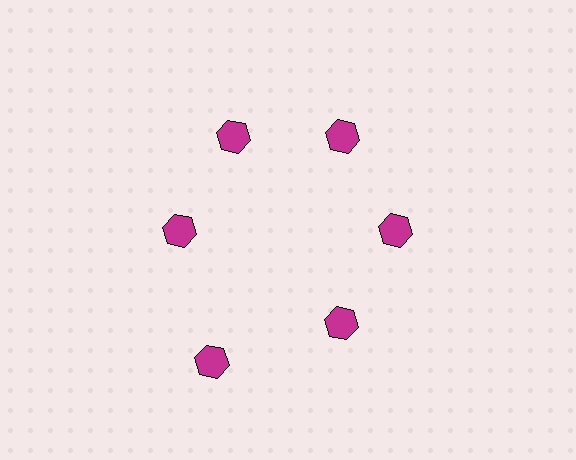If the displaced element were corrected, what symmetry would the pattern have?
It would have 6-fold rotational symmetry — the pattern would map onto itself every 60 degrees.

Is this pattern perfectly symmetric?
No. The 6 magenta hexagons are arranged in a ring, but one element near the 7 o'clock position is pushed outward from the center, breaking the 6-fold rotational symmetry.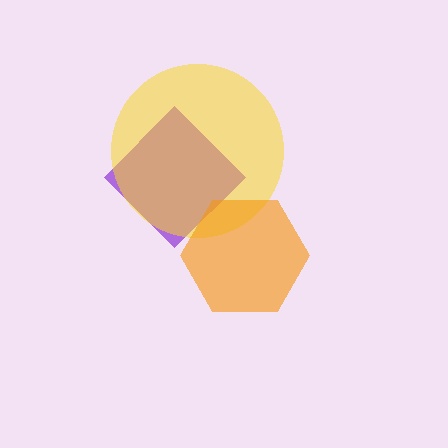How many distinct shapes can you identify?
There are 3 distinct shapes: a purple diamond, a yellow circle, an orange hexagon.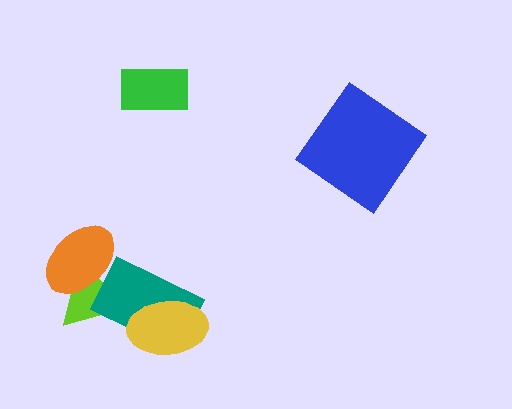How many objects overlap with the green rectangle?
0 objects overlap with the green rectangle.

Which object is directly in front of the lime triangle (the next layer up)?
The orange ellipse is directly in front of the lime triangle.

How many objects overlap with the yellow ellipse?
1 object overlaps with the yellow ellipse.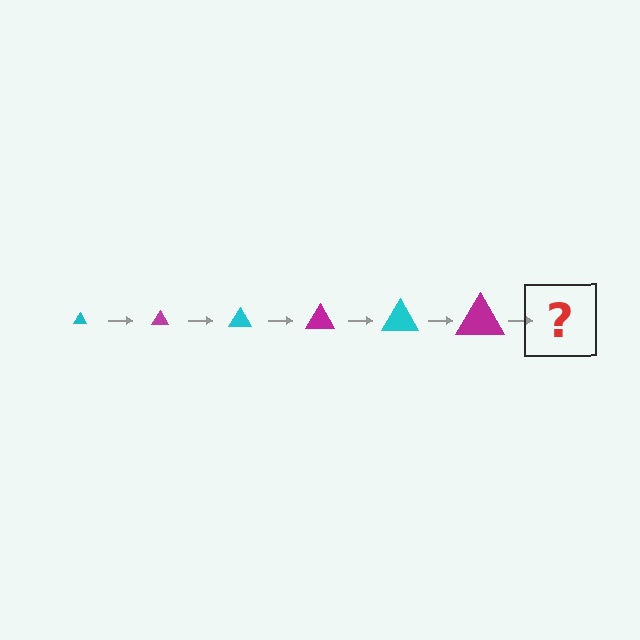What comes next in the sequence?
The next element should be a cyan triangle, larger than the previous one.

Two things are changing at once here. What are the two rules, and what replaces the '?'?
The two rules are that the triangle grows larger each step and the color cycles through cyan and magenta. The '?' should be a cyan triangle, larger than the previous one.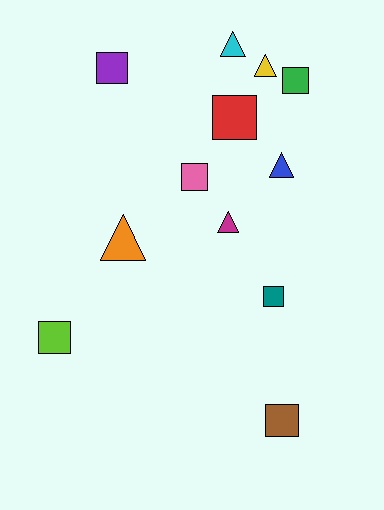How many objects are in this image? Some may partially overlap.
There are 12 objects.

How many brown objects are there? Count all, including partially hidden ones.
There is 1 brown object.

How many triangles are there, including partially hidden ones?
There are 5 triangles.